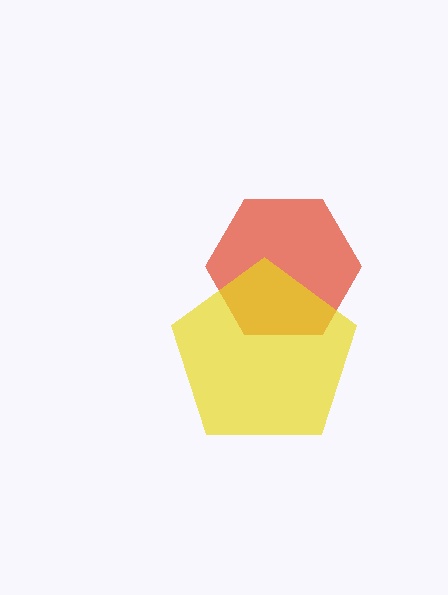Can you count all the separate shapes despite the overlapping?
Yes, there are 2 separate shapes.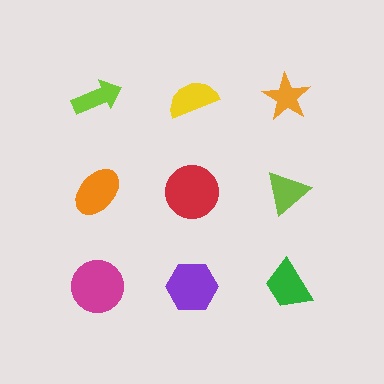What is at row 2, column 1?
An orange ellipse.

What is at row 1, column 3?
An orange star.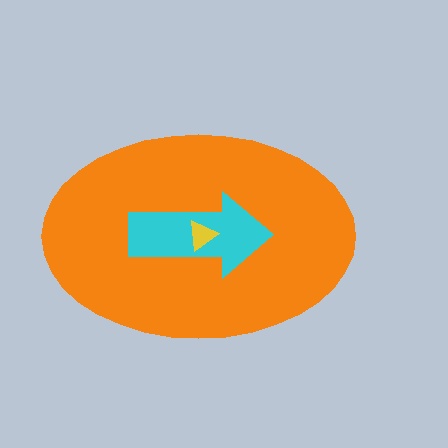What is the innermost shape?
The yellow triangle.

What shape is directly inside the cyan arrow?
The yellow triangle.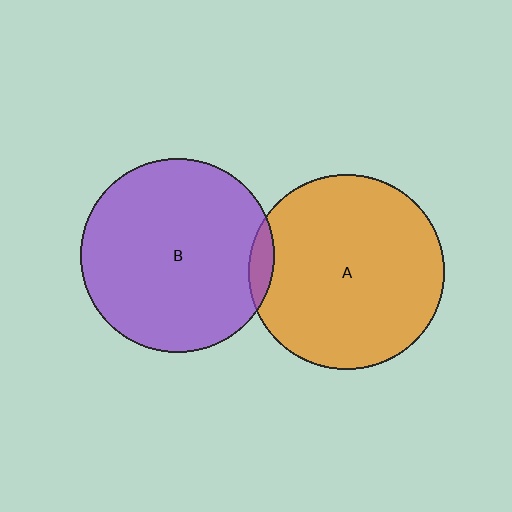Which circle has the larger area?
Circle A (orange).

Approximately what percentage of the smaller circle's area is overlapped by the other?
Approximately 5%.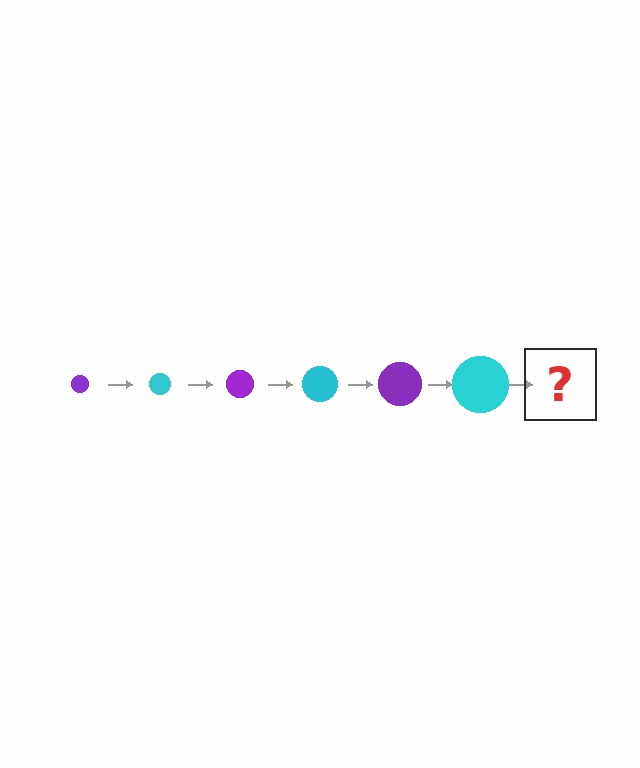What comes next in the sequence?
The next element should be a purple circle, larger than the previous one.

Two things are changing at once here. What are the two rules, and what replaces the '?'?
The two rules are that the circle grows larger each step and the color cycles through purple and cyan. The '?' should be a purple circle, larger than the previous one.